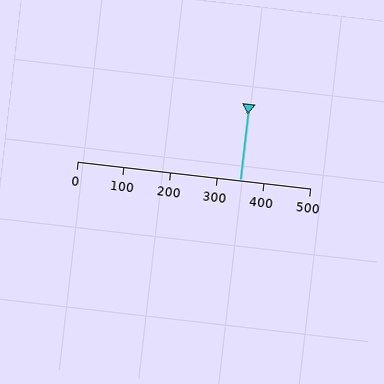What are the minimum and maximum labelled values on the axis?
The axis runs from 0 to 500.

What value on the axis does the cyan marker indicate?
The marker indicates approximately 350.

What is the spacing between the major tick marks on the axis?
The major ticks are spaced 100 apart.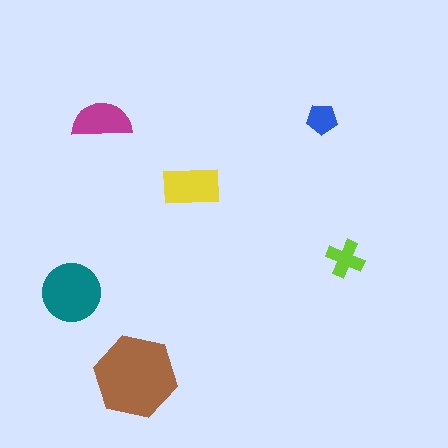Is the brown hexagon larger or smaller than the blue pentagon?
Larger.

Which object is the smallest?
The blue pentagon.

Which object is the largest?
The brown hexagon.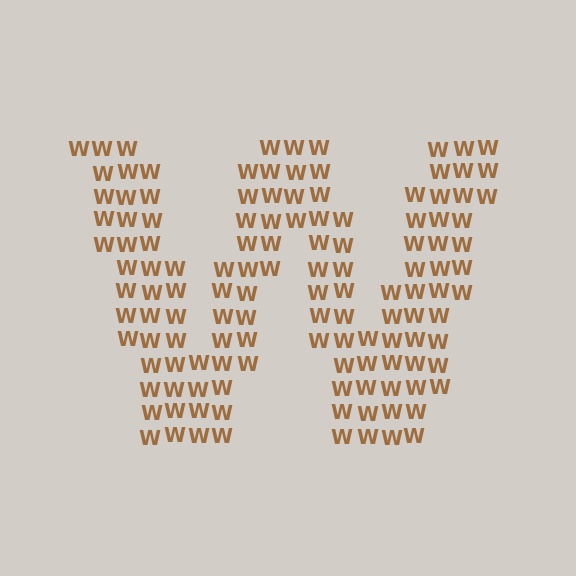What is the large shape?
The large shape is the letter W.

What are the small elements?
The small elements are letter W's.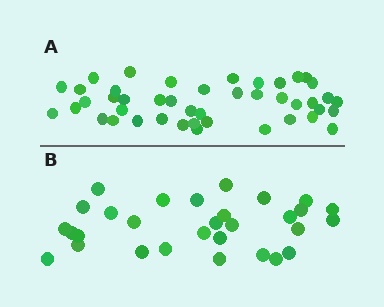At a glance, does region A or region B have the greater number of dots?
Region A (the top region) has more dots.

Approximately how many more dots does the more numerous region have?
Region A has approximately 15 more dots than region B.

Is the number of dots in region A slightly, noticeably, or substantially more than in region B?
Region A has substantially more. The ratio is roughly 1.5 to 1.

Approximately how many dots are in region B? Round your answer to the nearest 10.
About 30 dots.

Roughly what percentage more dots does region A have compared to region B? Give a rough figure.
About 45% more.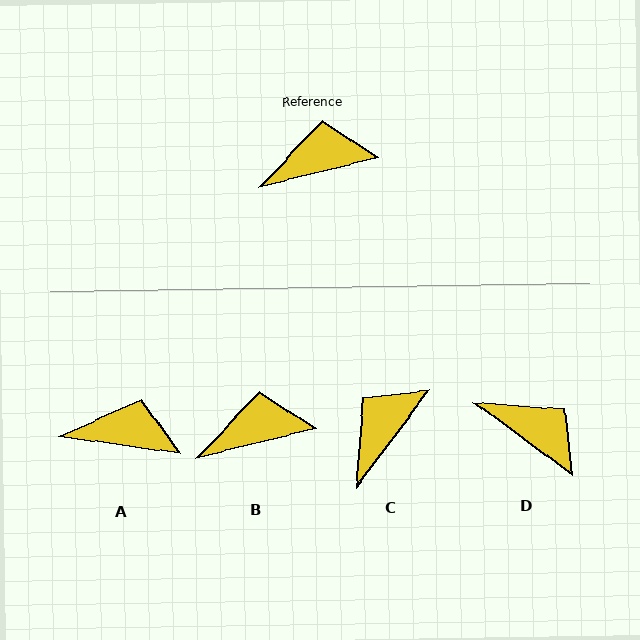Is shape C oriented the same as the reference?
No, it is off by about 40 degrees.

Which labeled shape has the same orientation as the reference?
B.